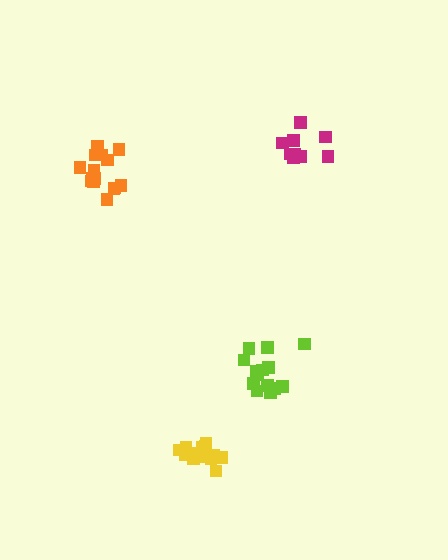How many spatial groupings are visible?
There are 4 spatial groupings.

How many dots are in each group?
Group 1: 14 dots, Group 2: 15 dots, Group 3: 9 dots, Group 4: 15 dots (53 total).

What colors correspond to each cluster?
The clusters are colored: lime, orange, magenta, yellow.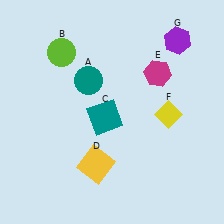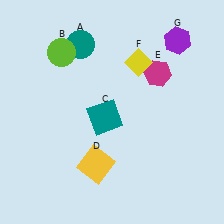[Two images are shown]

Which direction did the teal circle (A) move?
The teal circle (A) moved up.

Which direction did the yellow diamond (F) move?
The yellow diamond (F) moved up.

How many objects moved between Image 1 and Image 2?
2 objects moved between the two images.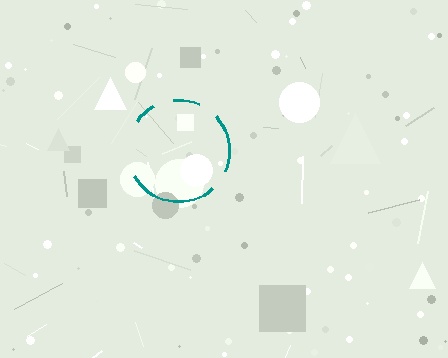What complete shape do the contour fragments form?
The contour fragments form a circle.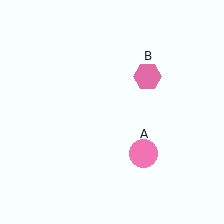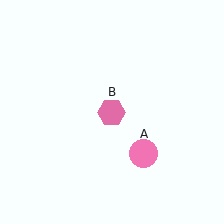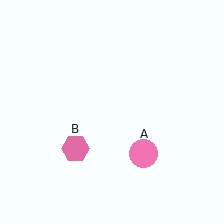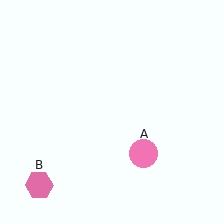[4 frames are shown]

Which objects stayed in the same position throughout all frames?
Pink circle (object A) remained stationary.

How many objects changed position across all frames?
1 object changed position: pink hexagon (object B).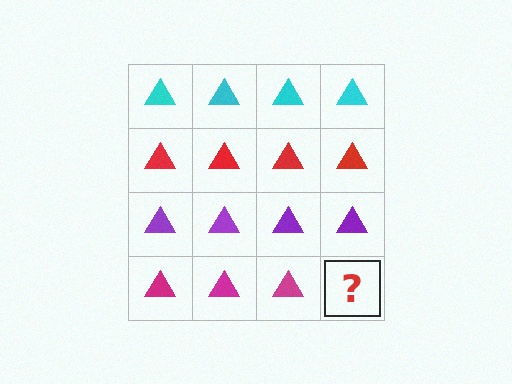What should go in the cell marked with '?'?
The missing cell should contain a magenta triangle.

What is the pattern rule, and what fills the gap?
The rule is that each row has a consistent color. The gap should be filled with a magenta triangle.